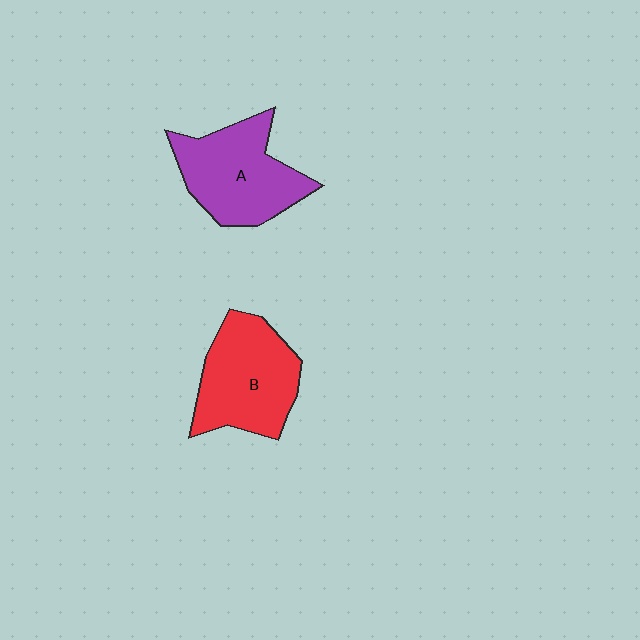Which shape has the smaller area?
Shape A (purple).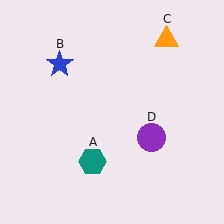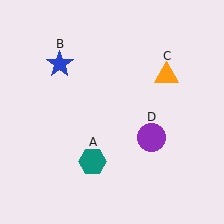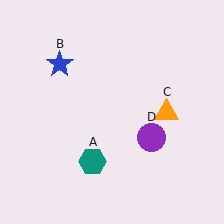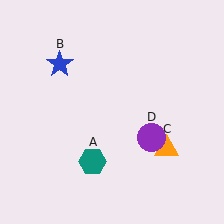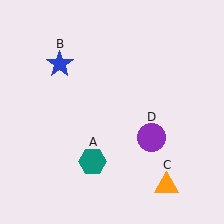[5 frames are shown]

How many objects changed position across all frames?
1 object changed position: orange triangle (object C).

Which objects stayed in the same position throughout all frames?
Teal hexagon (object A) and blue star (object B) and purple circle (object D) remained stationary.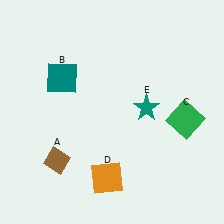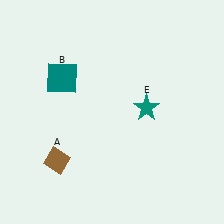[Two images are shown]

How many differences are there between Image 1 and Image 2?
There are 2 differences between the two images.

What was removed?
The orange square (D), the green square (C) were removed in Image 2.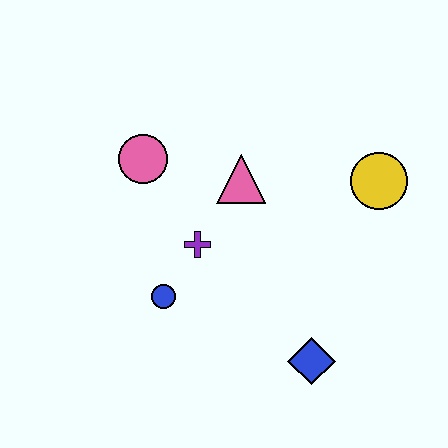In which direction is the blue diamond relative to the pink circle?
The blue diamond is below the pink circle.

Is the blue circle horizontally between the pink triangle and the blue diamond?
No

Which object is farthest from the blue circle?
The yellow circle is farthest from the blue circle.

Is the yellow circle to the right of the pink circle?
Yes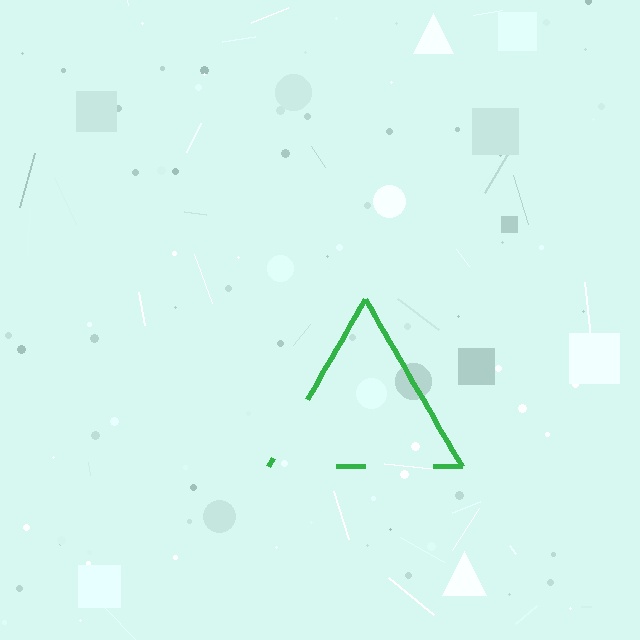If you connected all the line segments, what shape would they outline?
They would outline a triangle.